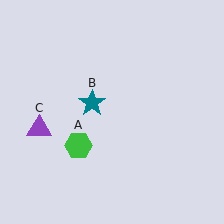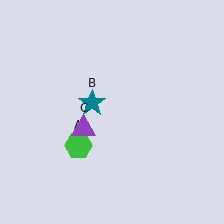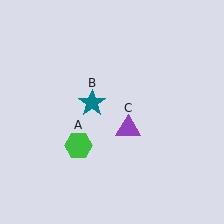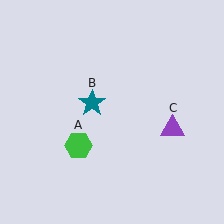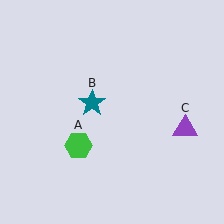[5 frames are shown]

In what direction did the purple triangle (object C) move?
The purple triangle (object C) moved right.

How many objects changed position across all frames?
1 object changed position: purple triangle (object C).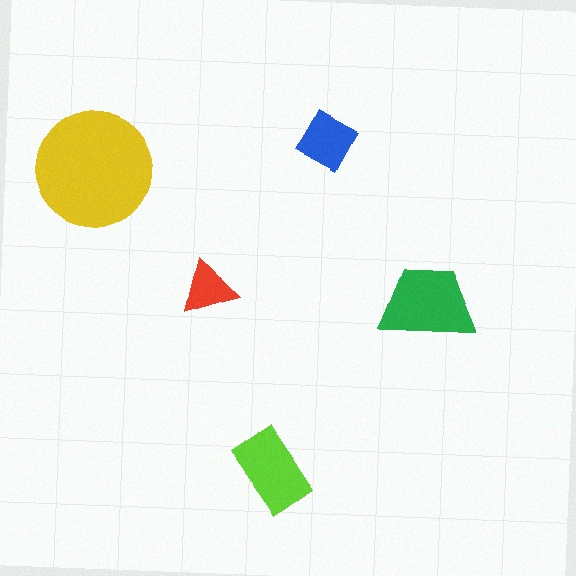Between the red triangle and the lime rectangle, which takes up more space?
The lime rectangle.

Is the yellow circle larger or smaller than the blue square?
Larger.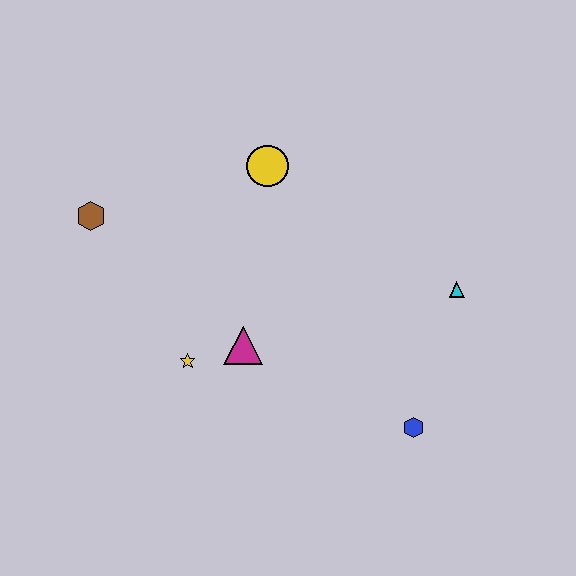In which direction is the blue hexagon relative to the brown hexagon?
The blue hexagon is to the right of the brown hexagon.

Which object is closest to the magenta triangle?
The yellow star is closest to the magenta triangle.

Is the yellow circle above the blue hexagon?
Yes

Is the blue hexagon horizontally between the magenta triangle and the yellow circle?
No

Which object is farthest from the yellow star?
The cyan triangle is farthest from the yellow star.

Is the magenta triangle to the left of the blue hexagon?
Yes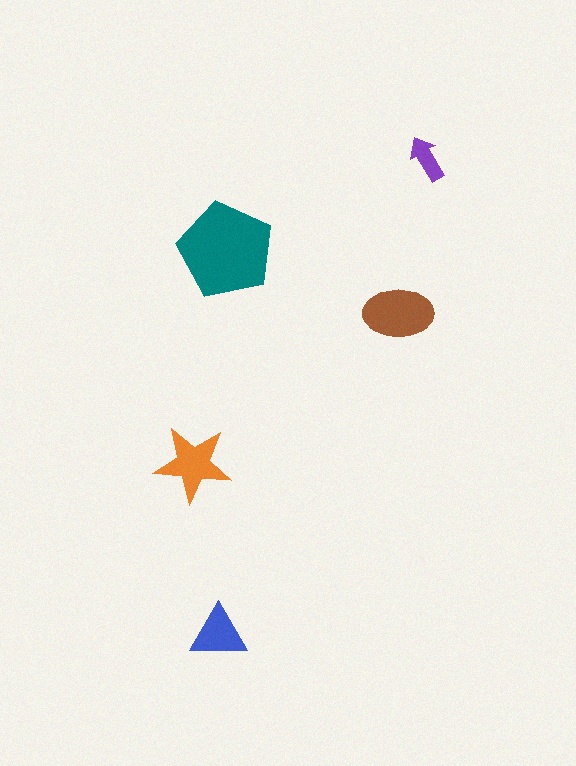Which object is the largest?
The teal pentagon.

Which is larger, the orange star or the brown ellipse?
The brown ellipse.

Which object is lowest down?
The blue triangle is bottommost.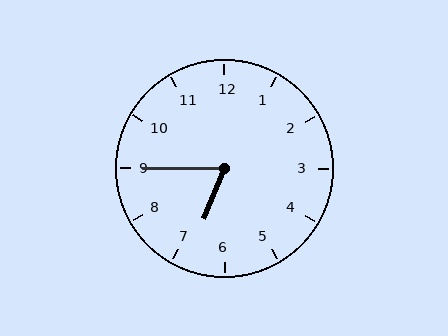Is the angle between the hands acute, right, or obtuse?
It is acute.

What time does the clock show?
6:45.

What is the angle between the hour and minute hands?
Approximately 68 degrees.